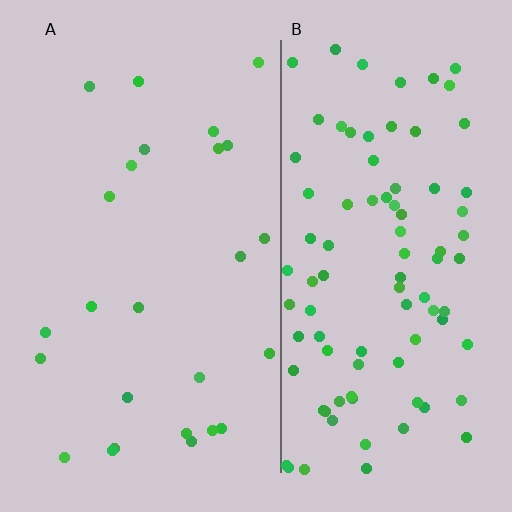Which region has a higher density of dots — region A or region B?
B (the right).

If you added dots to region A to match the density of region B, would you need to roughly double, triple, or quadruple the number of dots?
Approximately quadruple.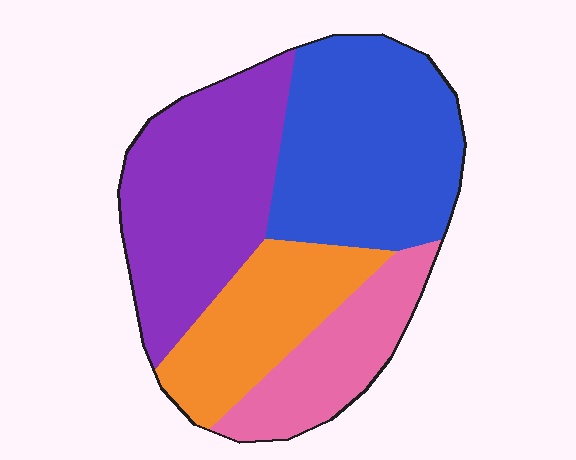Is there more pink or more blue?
Blue.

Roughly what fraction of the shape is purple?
Purple covers about 30% of the shape.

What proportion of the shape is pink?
Pink covers around 15% of the shape.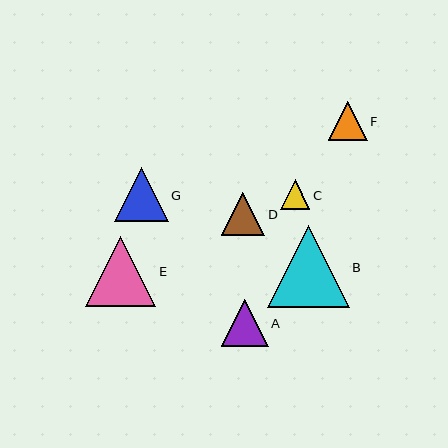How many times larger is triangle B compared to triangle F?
Triangle B is approximately 2.1 times the size of triangle F.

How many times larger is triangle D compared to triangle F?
Triangle D is approximately 1.1 times the size of triangle F.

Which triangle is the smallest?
Triangle C is the smallest with a size of approximately 29 pixels.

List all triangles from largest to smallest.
From largest to smallest: B, E, G, A, D, F, C.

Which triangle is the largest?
Triangle B is the largest with a size of approximately 82 pixels.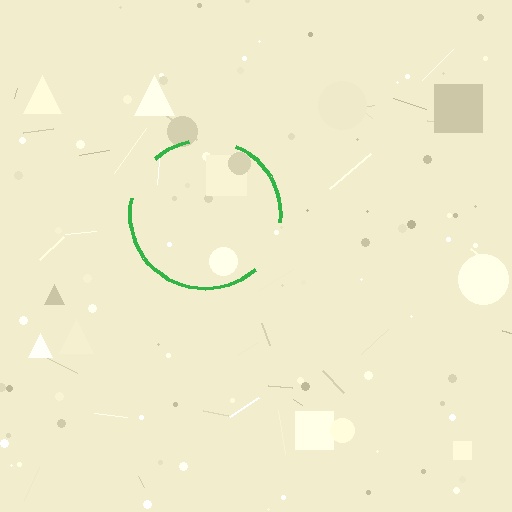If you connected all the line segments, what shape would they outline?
They would outline a circle.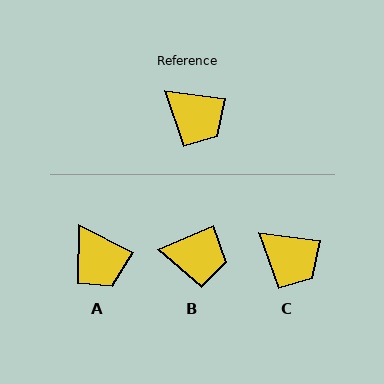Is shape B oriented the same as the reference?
No, it is off by about 30 degrees.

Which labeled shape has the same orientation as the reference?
C.